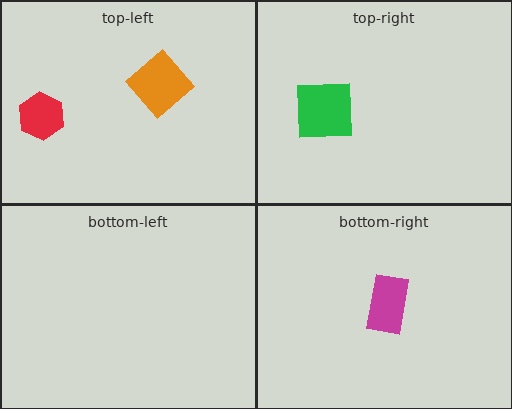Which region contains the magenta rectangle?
The bottom-right region.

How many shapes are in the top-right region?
1.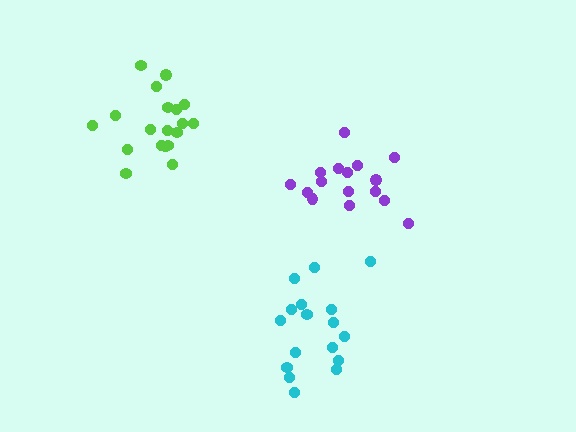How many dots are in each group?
Group 1: 16 dots, Group 2: 19 dots, Group 3: 17 dots (52 total).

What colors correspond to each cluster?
The clusters are colored: purple, lime, cyan.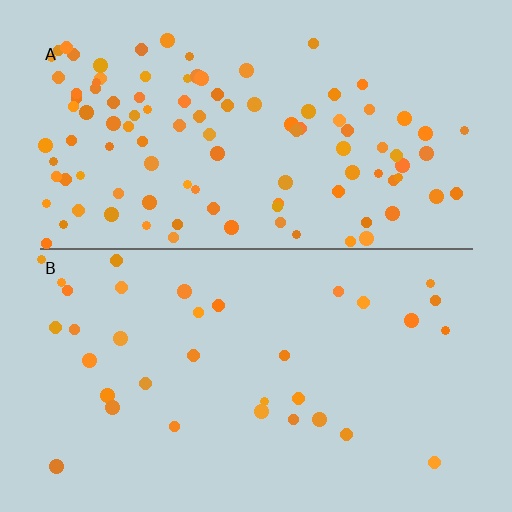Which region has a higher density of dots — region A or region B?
A (the top).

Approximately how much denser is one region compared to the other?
Approximately 3.1× — region A over region B.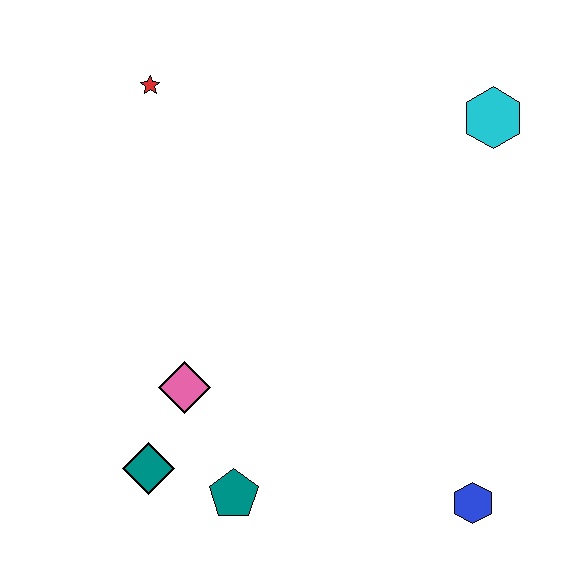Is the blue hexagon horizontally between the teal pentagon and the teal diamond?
No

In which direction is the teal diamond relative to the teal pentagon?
The teal diamond is to the left of the teal pentagon.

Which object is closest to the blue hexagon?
The teal pentagon is closest to the blue hexagon.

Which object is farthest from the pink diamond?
The cyan hexagon is farthest from the pink diamond.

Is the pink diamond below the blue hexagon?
No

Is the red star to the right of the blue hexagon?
No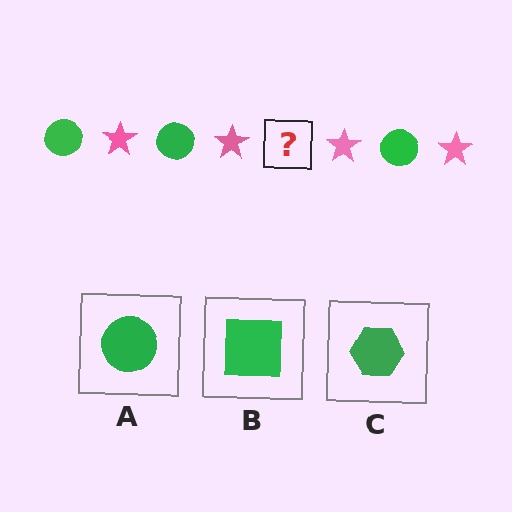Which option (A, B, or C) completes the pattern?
A.